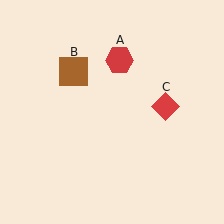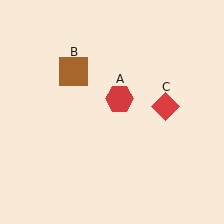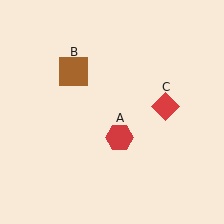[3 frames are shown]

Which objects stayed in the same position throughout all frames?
Brown square (object B) and red diamond (object C) remained stationary.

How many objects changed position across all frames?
1 object changed position: red hexagon (object A).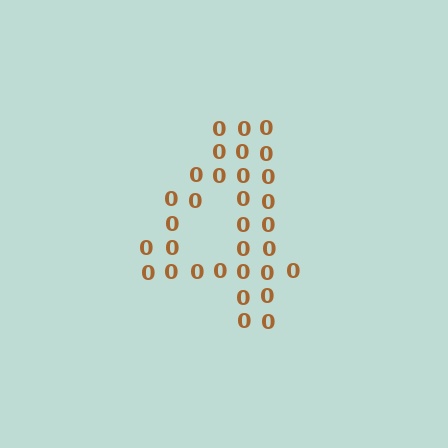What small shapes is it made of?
It is made of small digit 0's.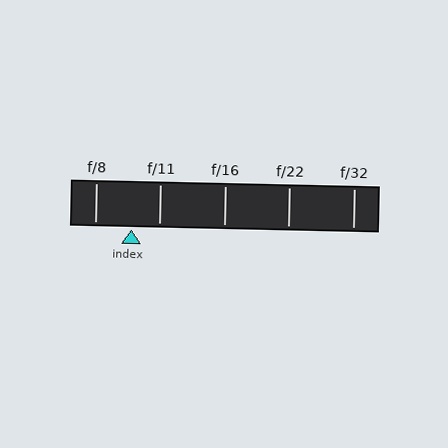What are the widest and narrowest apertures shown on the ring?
The widest aperture shown is f/8 and the narrowest is f/32.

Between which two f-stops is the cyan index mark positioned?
The index mark is between f/8 and f/11.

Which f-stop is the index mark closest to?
The index mark is closest to f/11.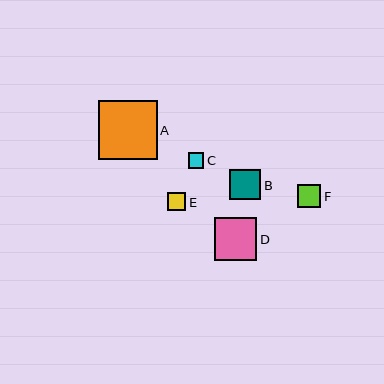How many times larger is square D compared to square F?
Square D is approximately 1.8 times the size of square F.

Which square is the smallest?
Square C is the smallest with a size of approximately 15 pixels.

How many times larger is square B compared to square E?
Square B is approximately 1.7 times the size of square E.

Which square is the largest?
Square A is the largest with a size of approximately 59 pixels.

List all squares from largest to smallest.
From largest to smallest: A, D, B, F, E, C.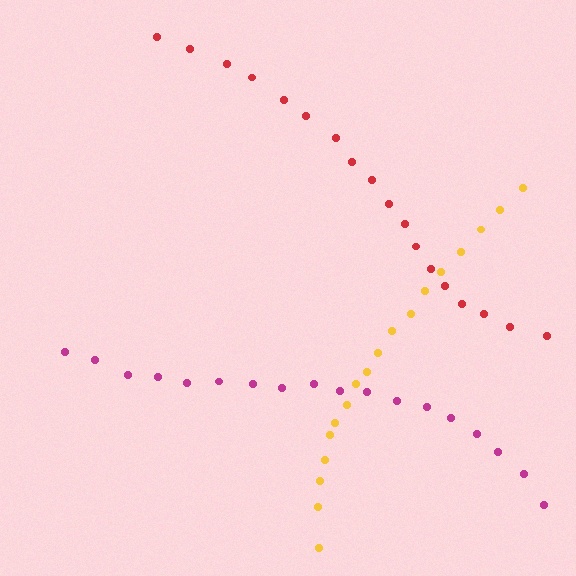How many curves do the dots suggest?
There are 3 distinct paths.